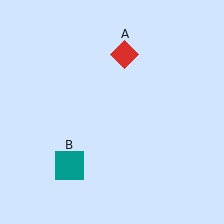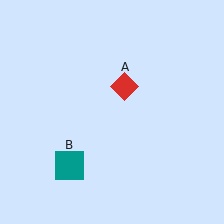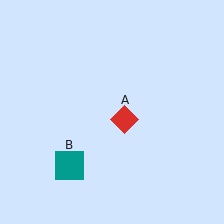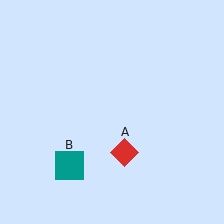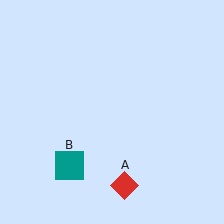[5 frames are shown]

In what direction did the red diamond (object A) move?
The red diamond (object A) moved down.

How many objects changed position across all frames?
1 object changed position: red diamond (object A).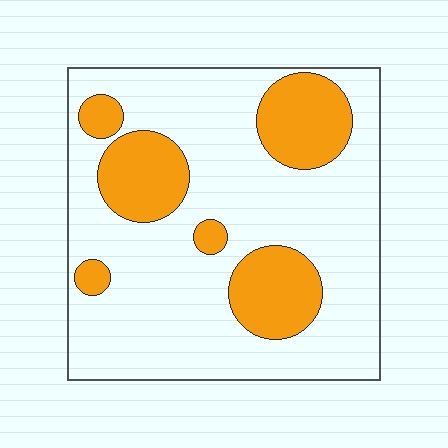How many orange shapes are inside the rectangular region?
6.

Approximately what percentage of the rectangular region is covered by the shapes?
Approximately 25%.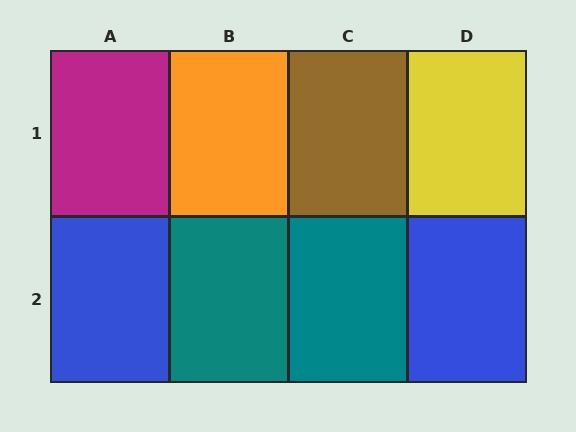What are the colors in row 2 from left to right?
Blue, teal, teal, blue.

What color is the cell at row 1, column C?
Brown.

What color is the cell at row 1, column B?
Orange.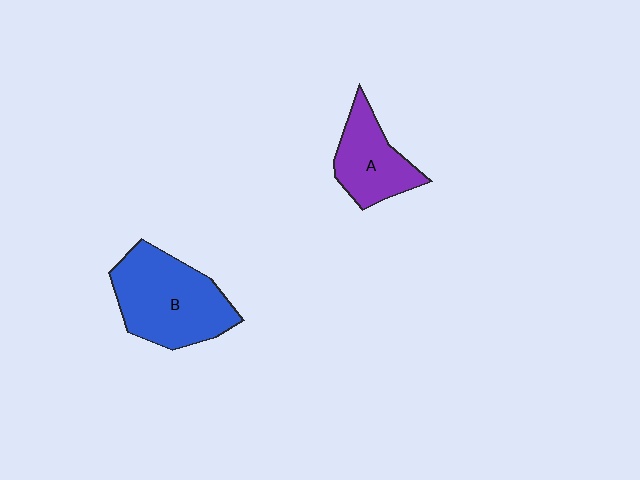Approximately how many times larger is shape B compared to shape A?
Approximately 1.6 times.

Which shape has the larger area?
Shape B (blue).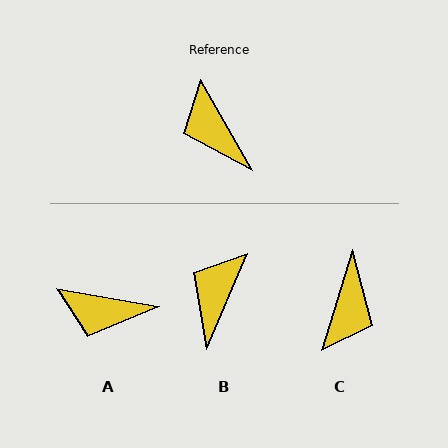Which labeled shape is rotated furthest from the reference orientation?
C, about 133 degrees away.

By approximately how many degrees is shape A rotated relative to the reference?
Approximately 50 degrees counter-clockwise.